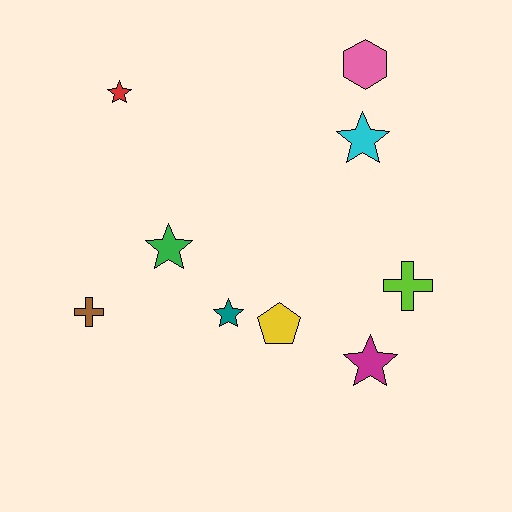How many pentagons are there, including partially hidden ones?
There is 1 pentagon.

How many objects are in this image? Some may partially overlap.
There are 9 objects.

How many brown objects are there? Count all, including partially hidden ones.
There is 1 brown object.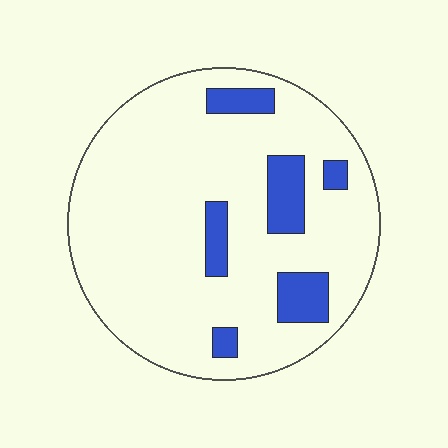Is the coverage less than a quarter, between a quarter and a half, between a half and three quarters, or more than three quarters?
Less than a quarter.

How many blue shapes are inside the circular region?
6.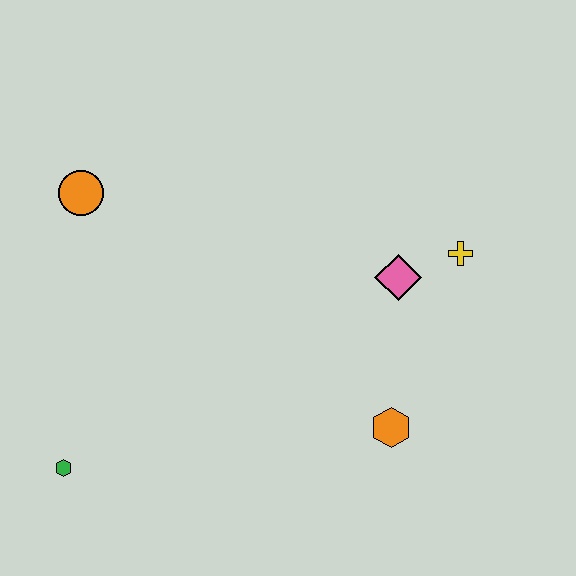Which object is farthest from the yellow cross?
The green hexagon is farthest from the yellow cross.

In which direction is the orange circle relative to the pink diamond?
The orange circle is to the left of the pink diamond.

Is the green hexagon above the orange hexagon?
No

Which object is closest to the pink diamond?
The yellow cross is closest to the pink diamond.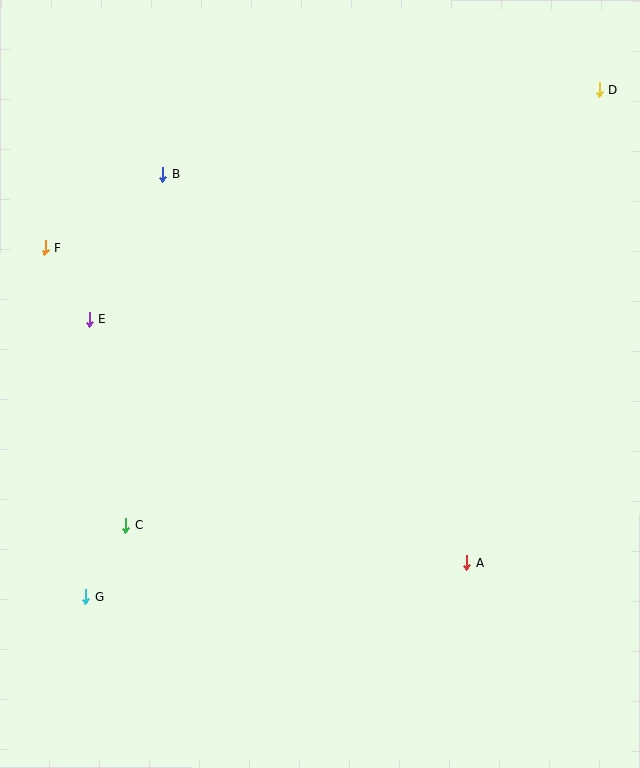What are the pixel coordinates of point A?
Point A is at (467, 563).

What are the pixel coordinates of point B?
Point B is at (163, 175).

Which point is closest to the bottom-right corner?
Point A is closest to the bottom-right corner.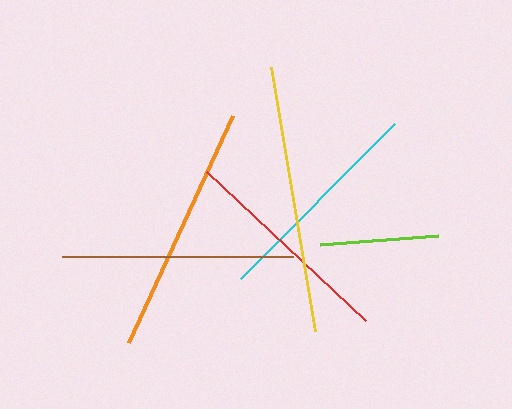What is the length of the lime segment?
The lime segment is approximately 118 pixels long.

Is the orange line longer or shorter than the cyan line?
The orange line is longer than the cyan line.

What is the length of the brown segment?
The brown segment is approximately 231 pixels long.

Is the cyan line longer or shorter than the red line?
The cyan line is longer than the red line.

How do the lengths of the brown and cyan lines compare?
The brown and cyan lines are approximately the same length.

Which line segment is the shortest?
The lime line is the shortest at approximately 118 pixels.